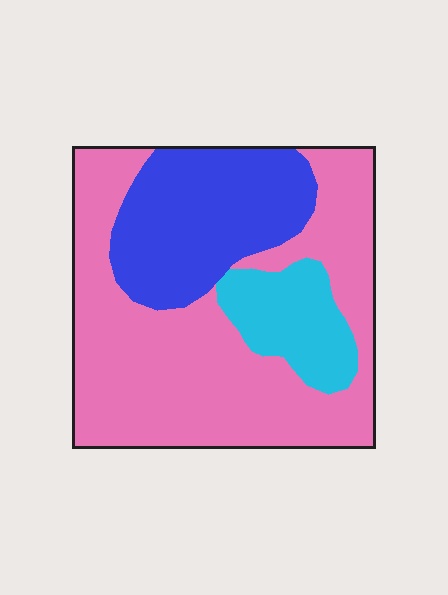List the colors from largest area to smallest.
From largest to smallest: pink, blue, cyan.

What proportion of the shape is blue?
Blue covers roughly 25% of the shape.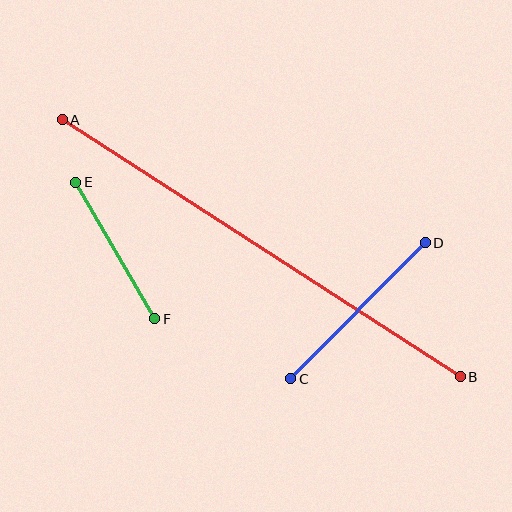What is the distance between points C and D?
The distance is approximately 191 pixels.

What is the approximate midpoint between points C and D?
The midpoint is at approximately (358, 311) pixels.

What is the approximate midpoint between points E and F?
The midpoint is at approximately (115, 250) pixels.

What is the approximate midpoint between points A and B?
The midpoint is at approximately (261, 248) pixels.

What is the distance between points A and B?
The distance is approximately 474 pixels.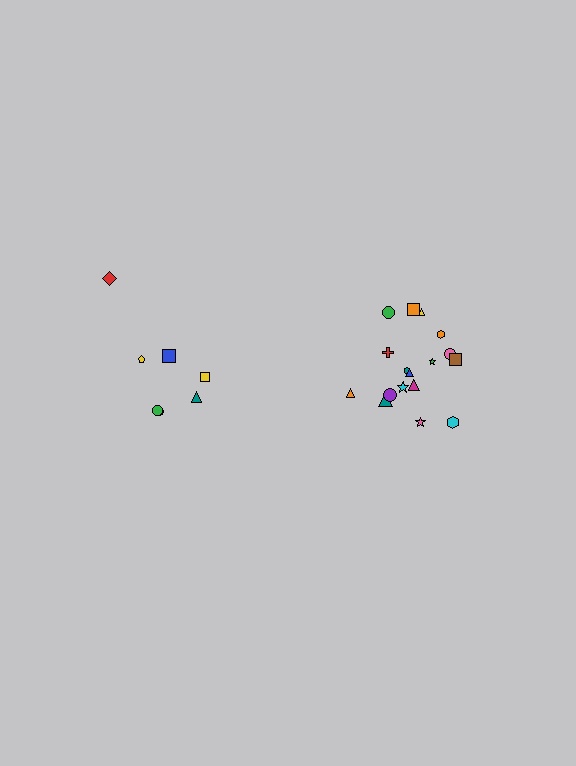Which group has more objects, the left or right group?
The right group.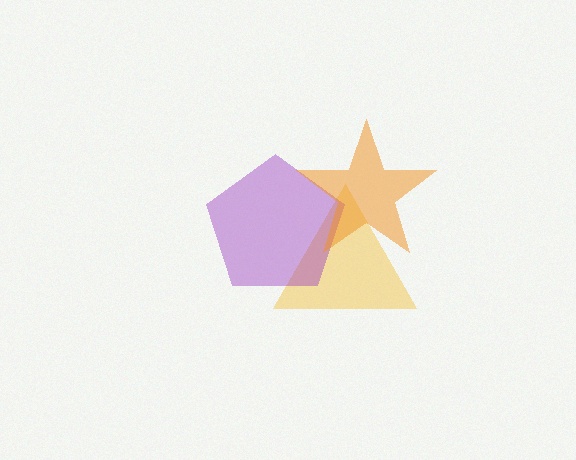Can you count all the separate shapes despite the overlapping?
Yes, there are 3 separate shapes.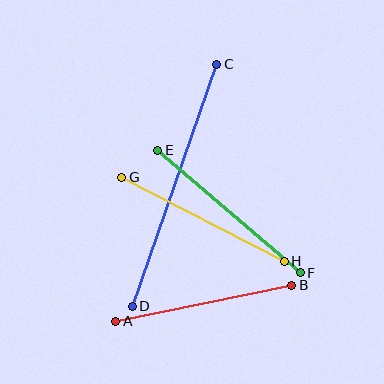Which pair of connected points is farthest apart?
Points C and D are farthest apart.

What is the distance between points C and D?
The distance is approximately 256 pixels.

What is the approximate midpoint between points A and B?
The midpoint is at approximately (204, 303) pixels.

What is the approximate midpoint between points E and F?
The midpoint is at approximately (229, 212) pixels.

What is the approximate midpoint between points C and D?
The midpoint is at approximately (175, 185) pixels.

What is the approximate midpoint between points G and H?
The midpoint is at approximately (203, 219) pixels.